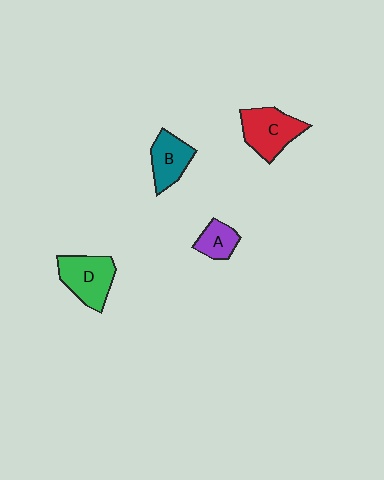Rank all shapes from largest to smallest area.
From largest to smallest: C (red), D (green), B (teal), A (purple).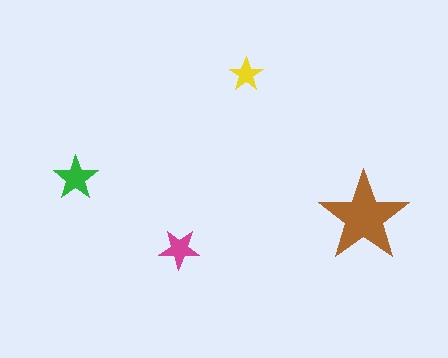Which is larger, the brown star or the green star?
The brown one.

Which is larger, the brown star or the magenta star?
The brown one.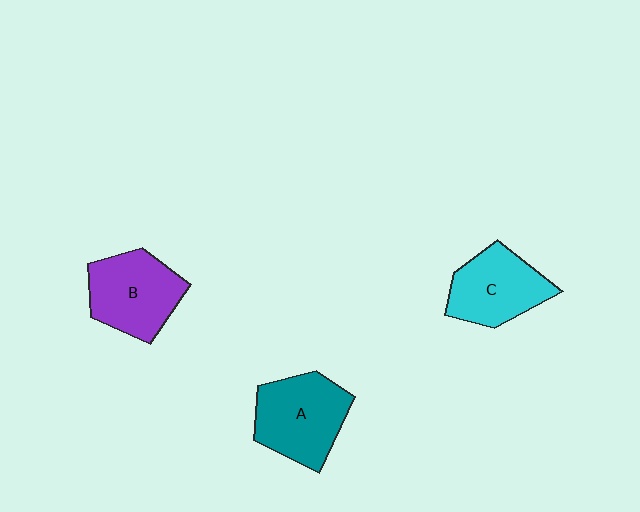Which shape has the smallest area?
Shape C (cyan).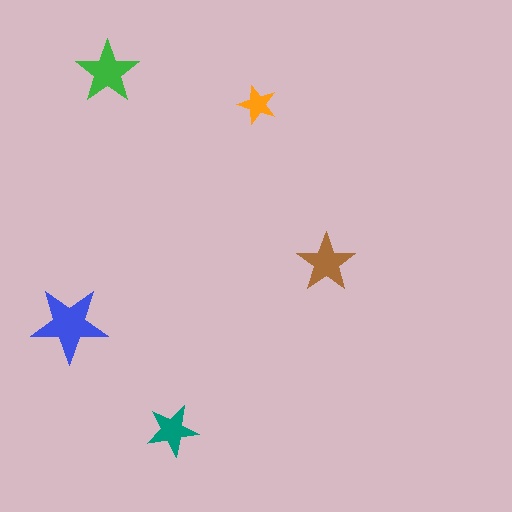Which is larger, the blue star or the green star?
The blue one.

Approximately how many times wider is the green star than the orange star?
About 1.5 times wider.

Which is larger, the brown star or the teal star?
The brown one.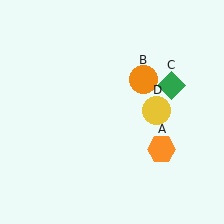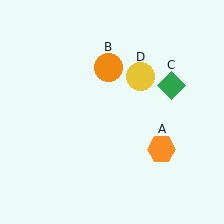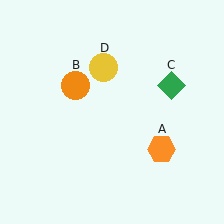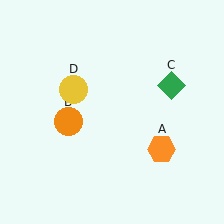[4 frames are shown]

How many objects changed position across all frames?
2 objects changed position: orange circle (object B), yellow circle (object D).